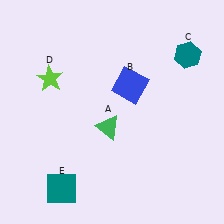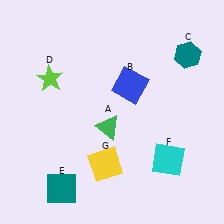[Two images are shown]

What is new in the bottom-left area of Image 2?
A yellow square (G) was added in the bottom-left area of Image 2.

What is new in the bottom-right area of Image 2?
A cyan square (F) was added in the bottom-right area of Image 2.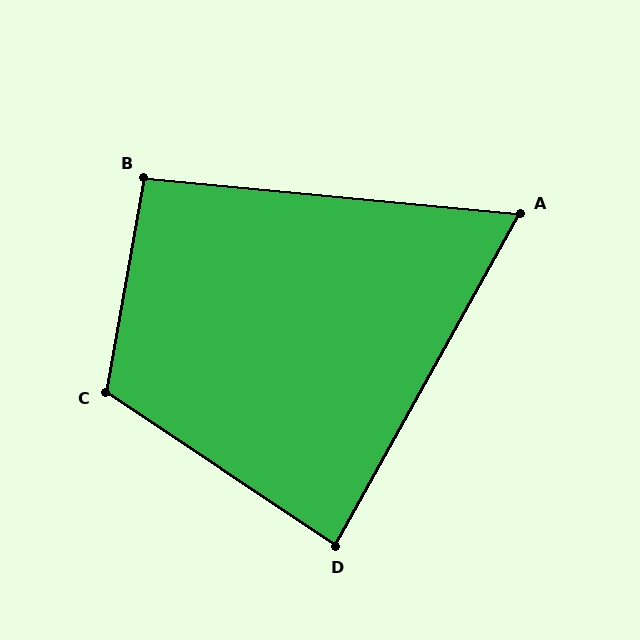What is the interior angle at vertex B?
Approximately 95 degrees (approximately right).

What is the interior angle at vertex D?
Approximately 85 degrees (approximately right).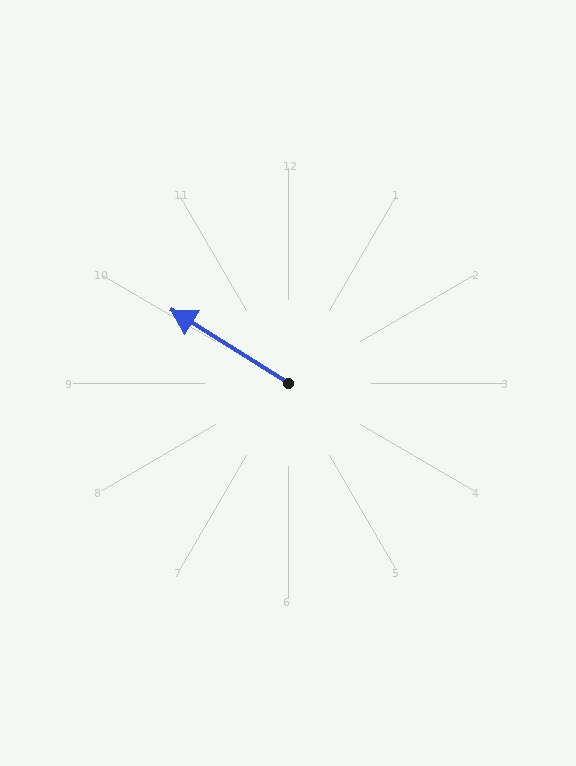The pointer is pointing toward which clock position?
Roughly 10 o'clock.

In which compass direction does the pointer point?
Northwest.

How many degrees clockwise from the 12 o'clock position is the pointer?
Approximately 302 degrees.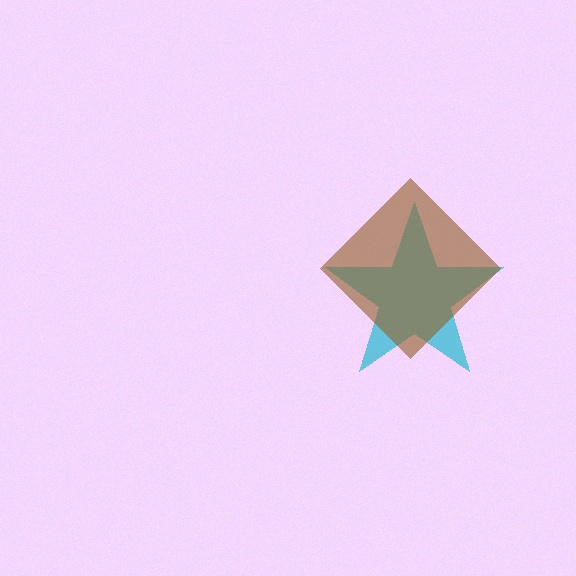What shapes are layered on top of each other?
The layered shapes are: a cyan star, a brown diamond.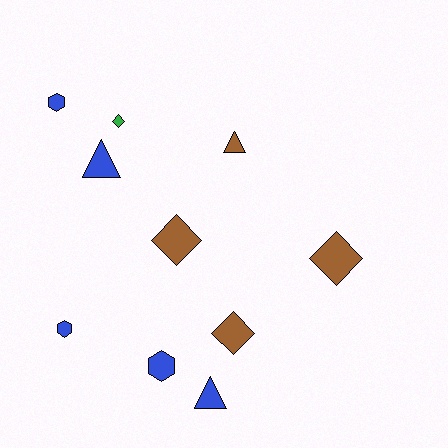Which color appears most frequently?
Blue, with 5 objects.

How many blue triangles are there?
There are 2 blue triangles.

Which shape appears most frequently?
Diamond, with 4 objects.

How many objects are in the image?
There are 10 objects.